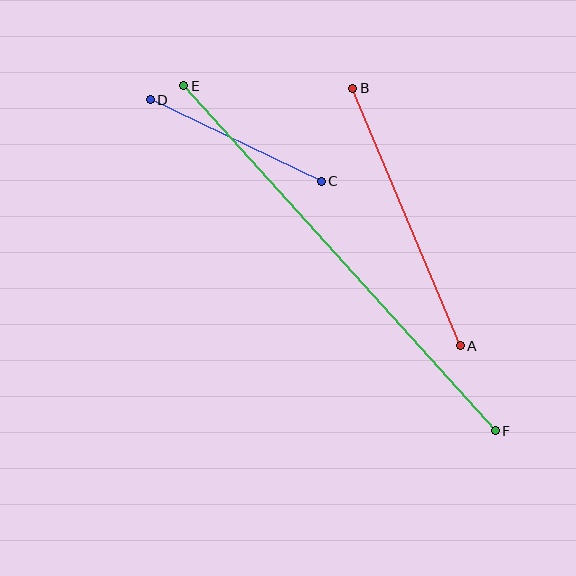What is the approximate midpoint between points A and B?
The midpoint is at approximately (407, 217) pixels.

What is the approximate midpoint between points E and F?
The midpoint is at approximately (340, 258) pixels.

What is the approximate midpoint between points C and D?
The midpoint is at approximately (236, 140) pixels.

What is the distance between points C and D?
The distance is approximately 189 pixels.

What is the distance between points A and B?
The distance is approximately 279 pixels.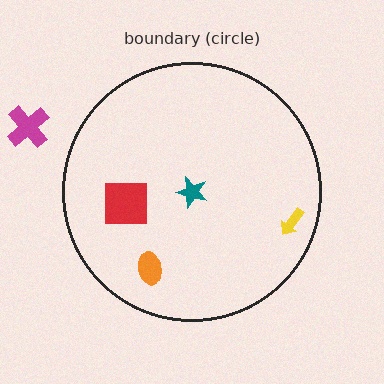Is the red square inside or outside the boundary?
Inside.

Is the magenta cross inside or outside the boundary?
Outside.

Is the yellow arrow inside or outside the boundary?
Inside.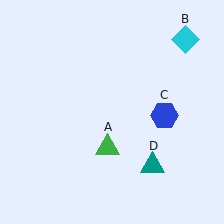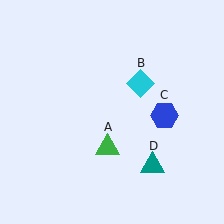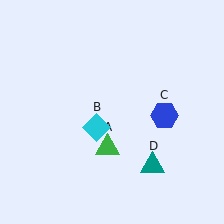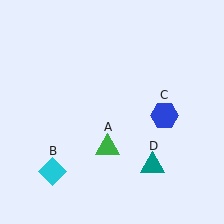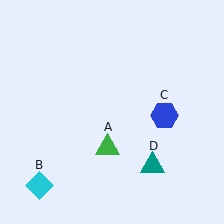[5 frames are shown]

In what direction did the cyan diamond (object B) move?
The cyan diamond (object B) moved down and to the left.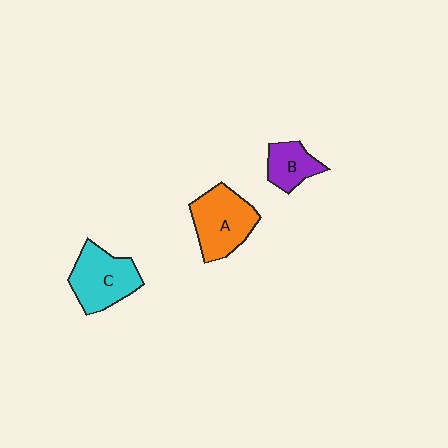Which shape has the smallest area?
Shape B (purple).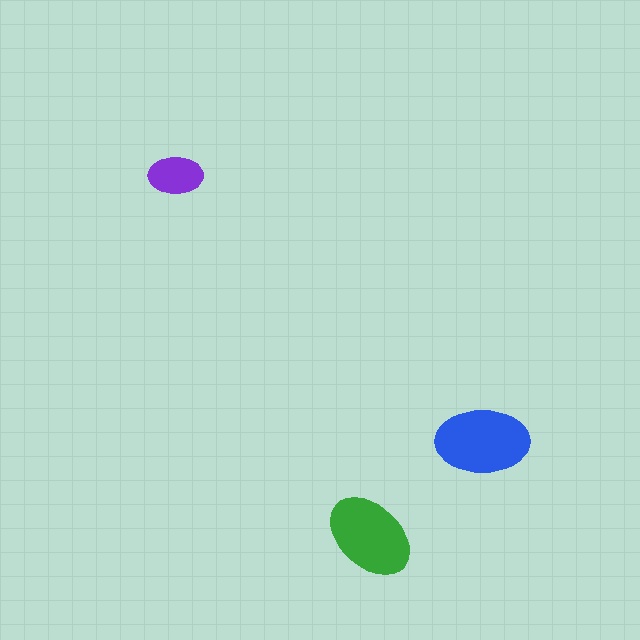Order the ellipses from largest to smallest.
the blue one, the green one, the purple one.